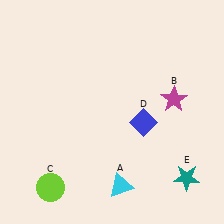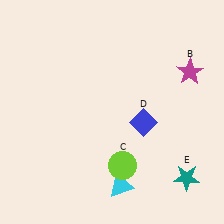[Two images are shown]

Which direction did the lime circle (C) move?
The lime circle (C) moved right.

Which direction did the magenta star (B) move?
The magenta star (B) moved up.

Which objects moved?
The objects that moved are: the magenta star (B), the lime circle (C).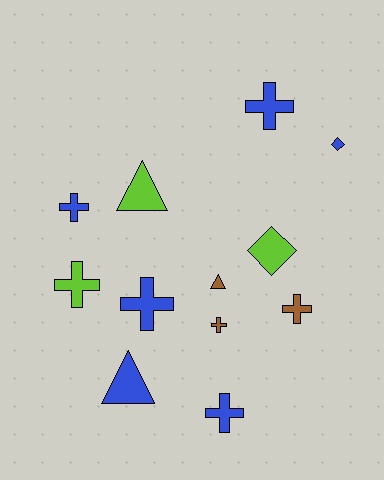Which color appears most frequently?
Blue, with 6 objects.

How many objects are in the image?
There are 12 objects.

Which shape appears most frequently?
Cross, with 7 objects.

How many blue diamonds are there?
There is 1 blue diamond.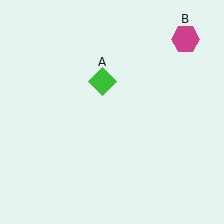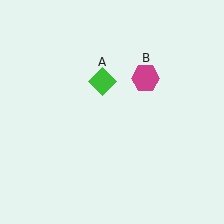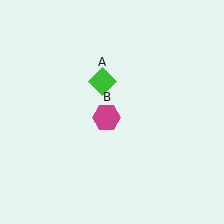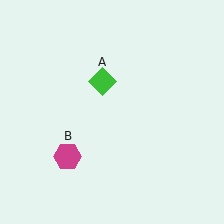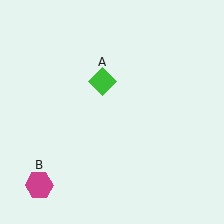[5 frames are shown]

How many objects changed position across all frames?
1 object changed position: magenta hexagon (object B).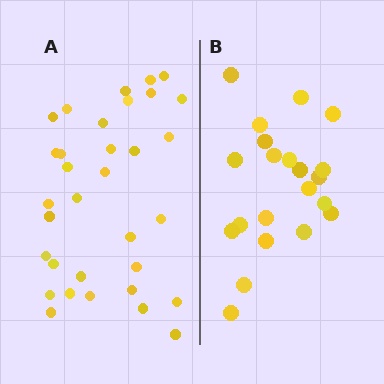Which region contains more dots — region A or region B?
Region A (the left region) has more dots.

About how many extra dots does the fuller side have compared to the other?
Region A has roughly 12 or so more dots than region B.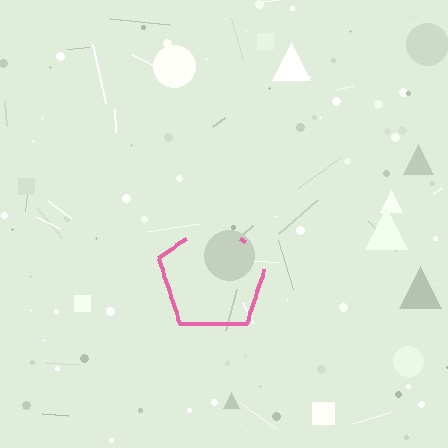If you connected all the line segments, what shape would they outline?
They would outline a pentagon.